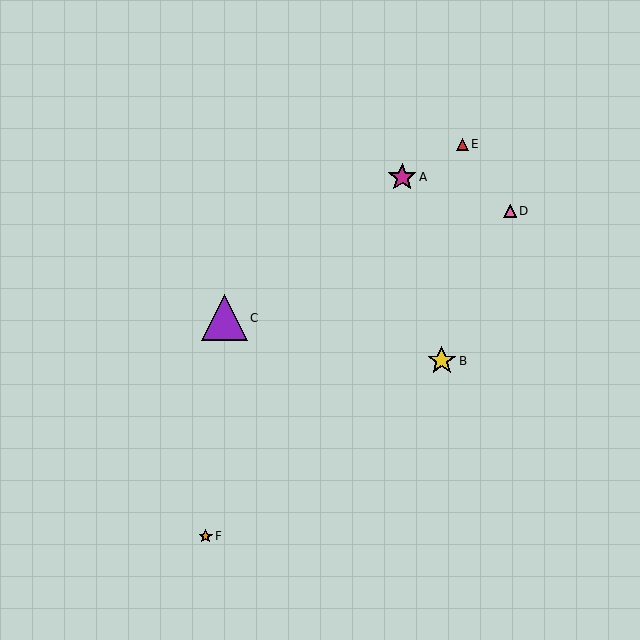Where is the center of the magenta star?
The center of the magenta star is at (402, 177).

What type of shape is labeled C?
Shape C is a purple triangle.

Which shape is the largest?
The purple triangle (labeled C) is the largest.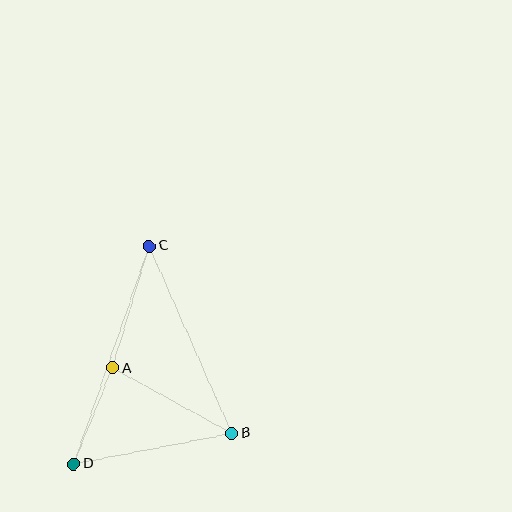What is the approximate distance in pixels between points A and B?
The distance between A and B is approximately 136 pixels.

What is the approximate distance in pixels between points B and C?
The distance between B and C is approximately 205 pixels.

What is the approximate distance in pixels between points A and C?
The distance between A and C is approximately 128 pixels.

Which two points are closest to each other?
Points A and D are closest to each other.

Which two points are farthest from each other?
Points C and D are farthest from each other.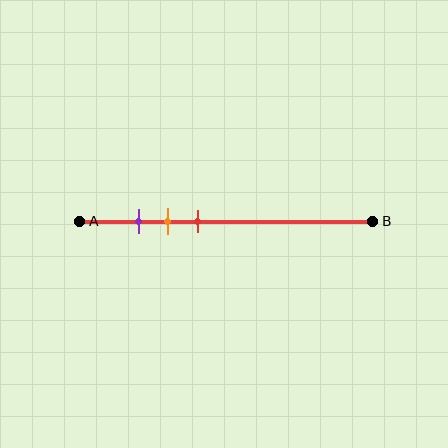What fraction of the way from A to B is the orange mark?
The orange mark is approximately 30% (0.3) of the way from A to B.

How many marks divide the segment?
There are 3 marks dividing the segment.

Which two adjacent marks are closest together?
The purple and orange marks are the closest adjacent pair.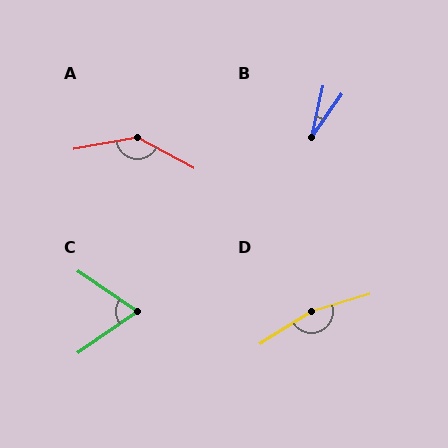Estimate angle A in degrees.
Approximately 142 degrees.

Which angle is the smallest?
B, at approximately 22 degrees.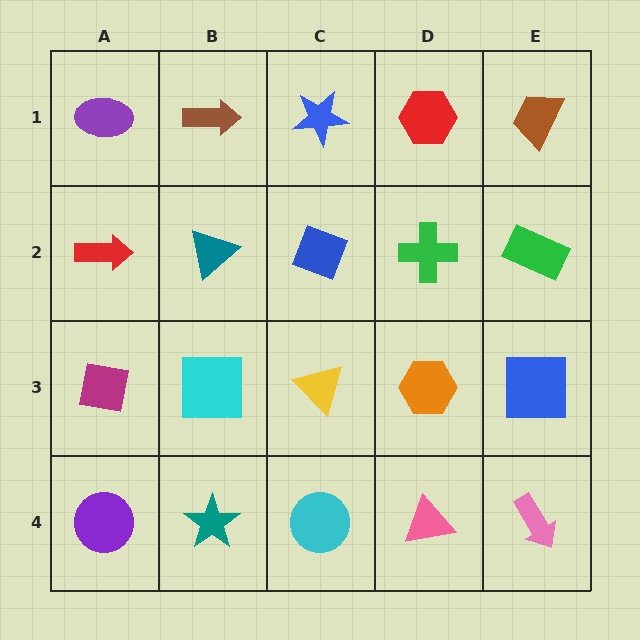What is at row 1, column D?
A red hexagon.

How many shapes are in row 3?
5 shapes.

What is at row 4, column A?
A purple circle.